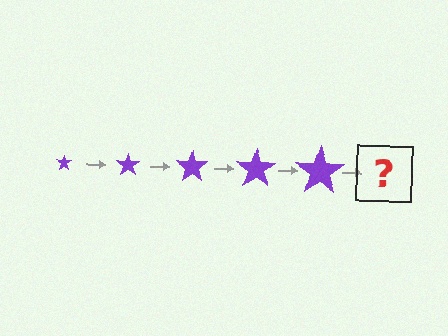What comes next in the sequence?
The next element should be a purple star, larger than the previous one.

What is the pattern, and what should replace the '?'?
The pattern is that the star gets progressively larger each step. The '?' should be a purple star, larger than the previous one.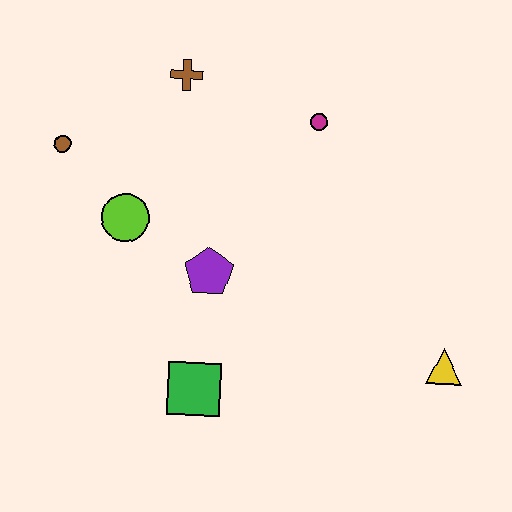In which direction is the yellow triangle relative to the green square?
The yellow triangle is to the right of the green square.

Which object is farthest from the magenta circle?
The green square is farthest from the magenta circle.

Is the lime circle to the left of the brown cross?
Yes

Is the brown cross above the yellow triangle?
Yes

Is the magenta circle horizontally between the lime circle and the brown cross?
No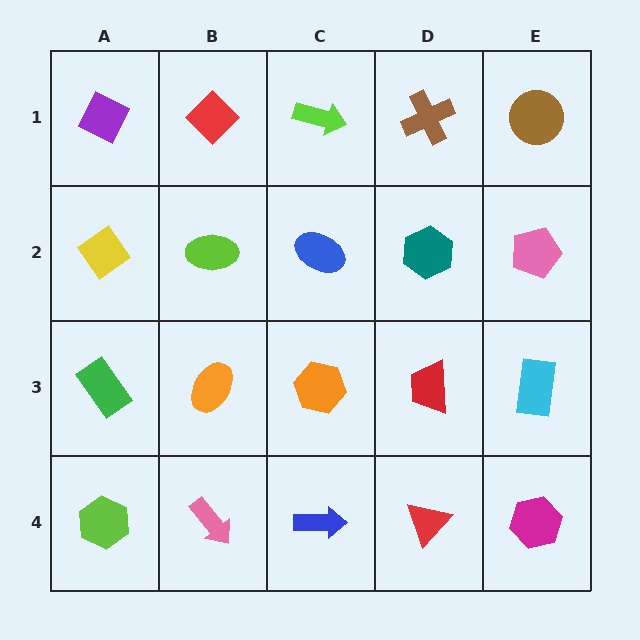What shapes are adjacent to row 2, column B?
A red diamond (row 1, column B), an orange ellipse (row 3, column B), a yellow diamond (row 2, column A), a blue ellipse (row 2, column C).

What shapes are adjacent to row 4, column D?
A red trapezoid (row 3, column D), a blue arrow (row 4, column C), a magenta hexagon (row 4, column E).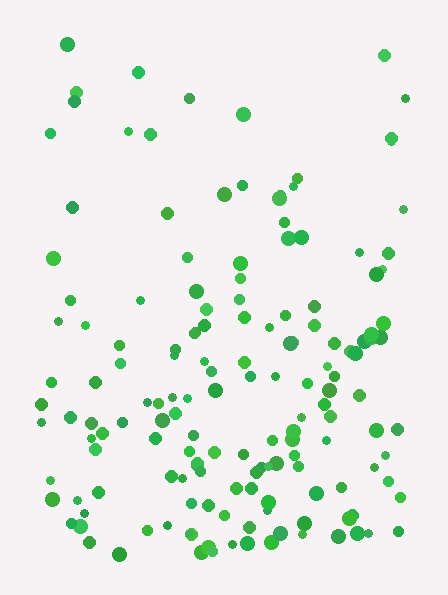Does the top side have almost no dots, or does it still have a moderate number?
Still a moderate number, just noticeably fewer than the bottom.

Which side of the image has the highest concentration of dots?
The bottom.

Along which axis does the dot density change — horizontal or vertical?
Vertical.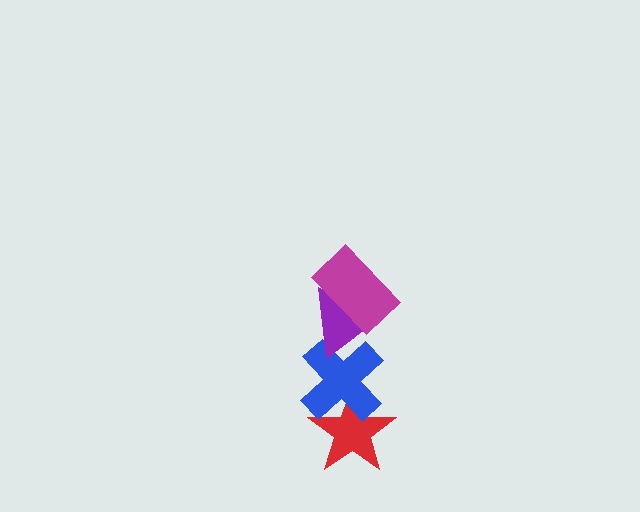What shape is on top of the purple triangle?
The magenta rectangle is on top of the purple triangle.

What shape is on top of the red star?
The blue cross is on top of the red star.